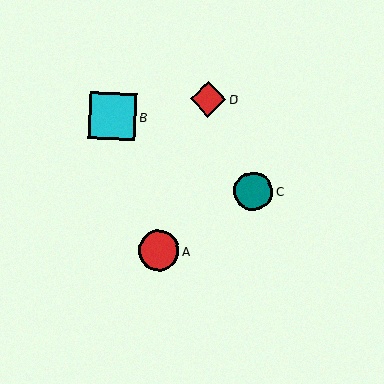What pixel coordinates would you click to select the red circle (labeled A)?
Click at (159, 251) to select the red circle A.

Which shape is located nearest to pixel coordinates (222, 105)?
The red diamond (labeled D) at (208, 99) is nearest to that location.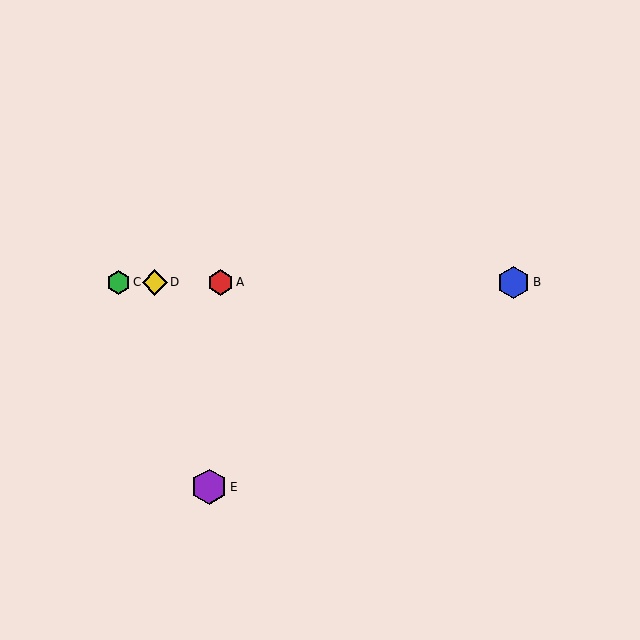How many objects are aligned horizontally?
4 objects (A, B, C, D) are aligned horizontally.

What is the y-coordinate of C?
Object C is at y≈282.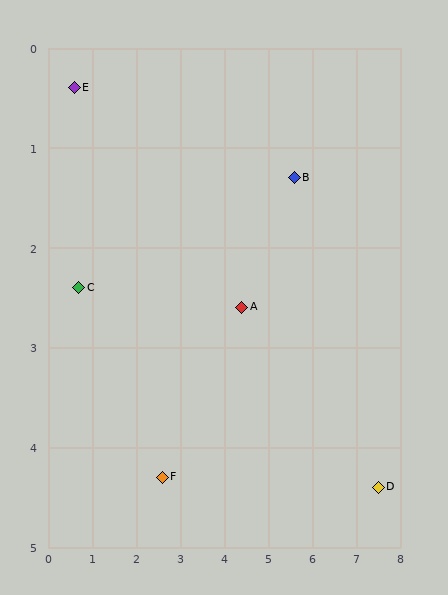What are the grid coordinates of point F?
Point F is at approximately (2.6, 4.3).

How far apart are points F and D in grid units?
Points F and D are about 4.9 grid units apart.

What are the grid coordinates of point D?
Point D is at approximately (7.5, 4.4).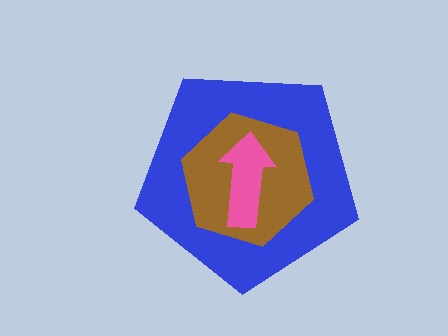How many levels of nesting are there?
3.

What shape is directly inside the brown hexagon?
The pink arrow.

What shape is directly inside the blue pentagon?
The brown hexagon.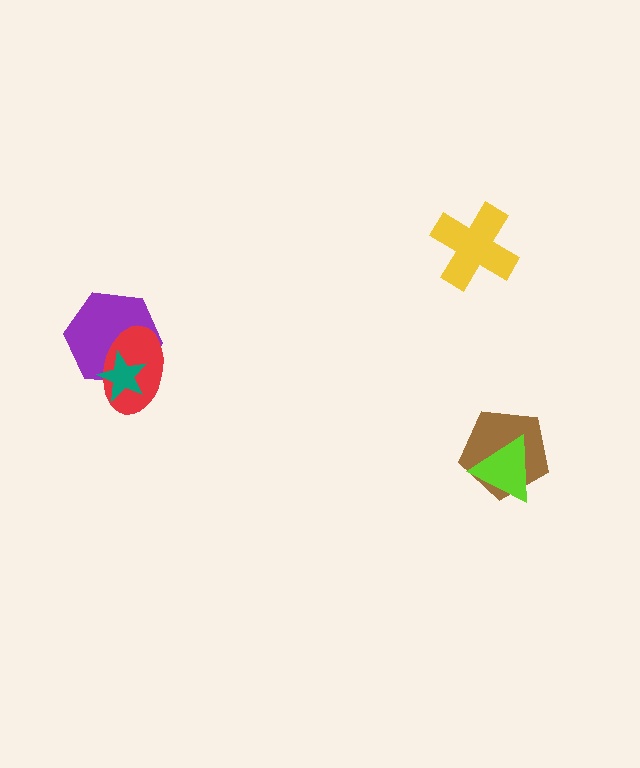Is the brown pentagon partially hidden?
Yes, it is partially covered by another shape.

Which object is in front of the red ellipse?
The teal star is in front of the red ellipse.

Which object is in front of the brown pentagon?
The lime triangle is in front of the brown pentagon.